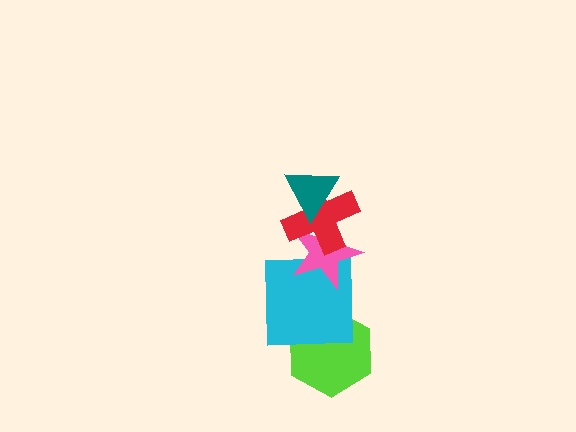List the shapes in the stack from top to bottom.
From top to bottom: the teal triangle, the red cross, the pink star, the cyan square, the lime hexagon.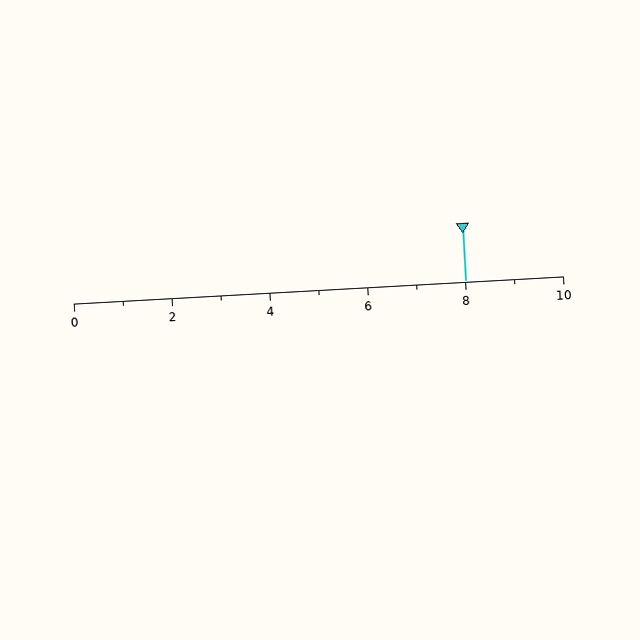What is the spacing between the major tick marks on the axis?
The major ticks are spaced 2 apart.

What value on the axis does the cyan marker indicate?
The marker indicates approximately 8.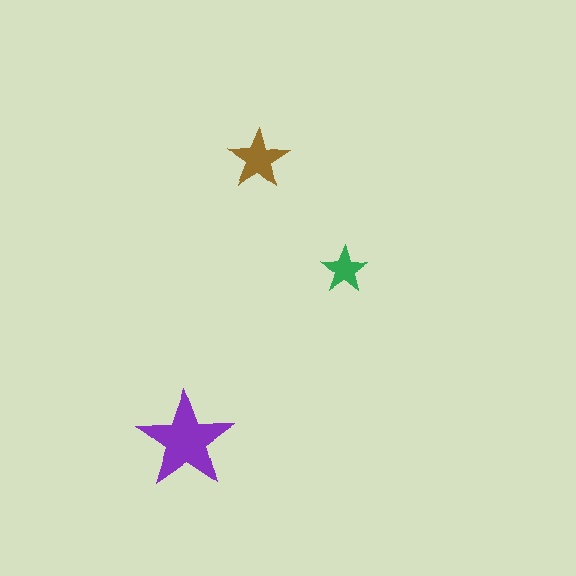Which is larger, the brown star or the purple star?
The purple one.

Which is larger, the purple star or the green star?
The purple one.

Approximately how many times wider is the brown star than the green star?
About 1.5 times wider.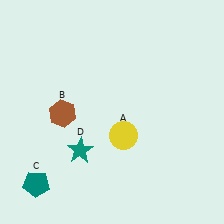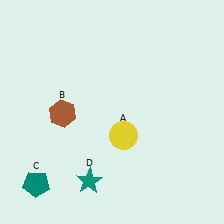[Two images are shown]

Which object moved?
The teal star (D) moved down.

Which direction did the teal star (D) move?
The teal star (D) moved down.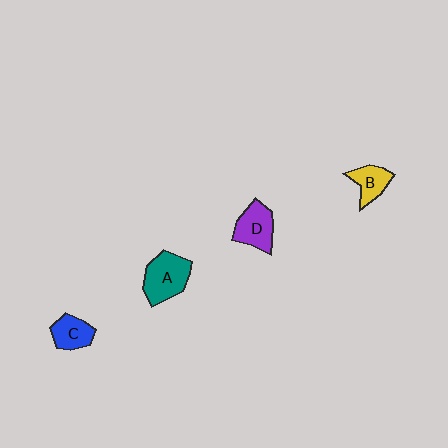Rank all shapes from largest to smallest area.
From largest to smallest: A (teal), D (purple), C (blue), B (yellow).